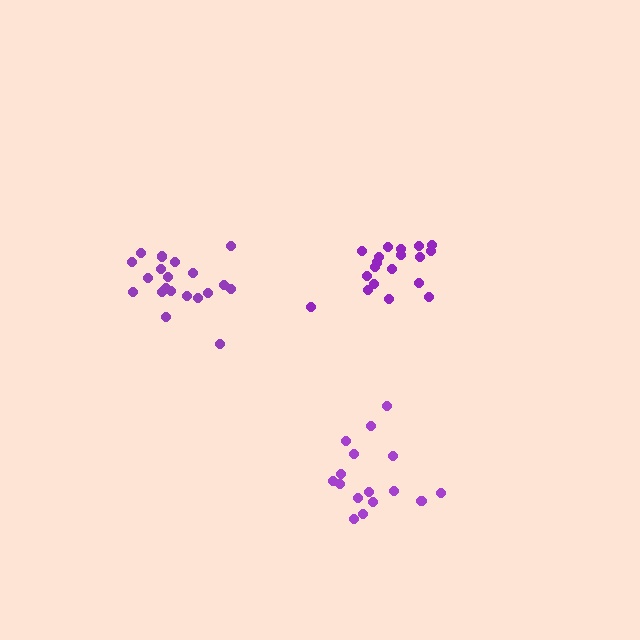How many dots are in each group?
Group 1: 19 dots, Group 2: 16 dots, Group 3: 20 dots (55 total).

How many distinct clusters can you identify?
There are 3 distinct clusters.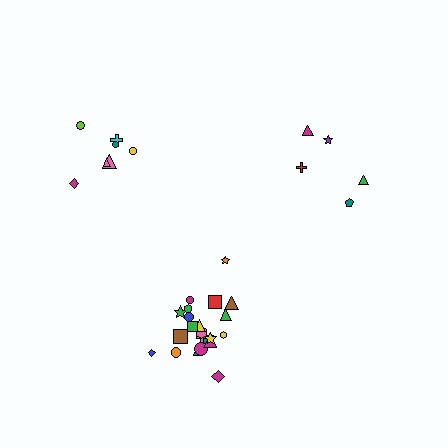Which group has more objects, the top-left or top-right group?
The top-left group.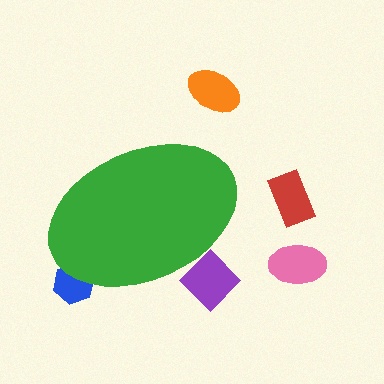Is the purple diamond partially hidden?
Yes, the purple diamond is partially hidden behind the green ellipse.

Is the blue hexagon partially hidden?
Yes, the blue hexagon is partially hidden behind the green ellipse.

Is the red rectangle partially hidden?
No, the red rectangle is fully visible.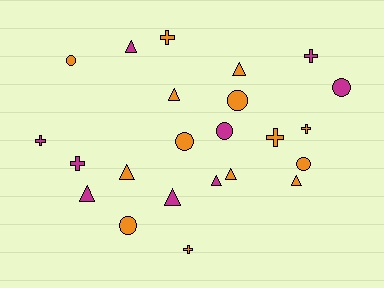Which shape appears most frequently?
Triangle, with 9 objects.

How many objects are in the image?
There are 23 objects.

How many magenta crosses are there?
There are 3 magenta crosses.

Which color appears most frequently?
Orange, with 14 objects.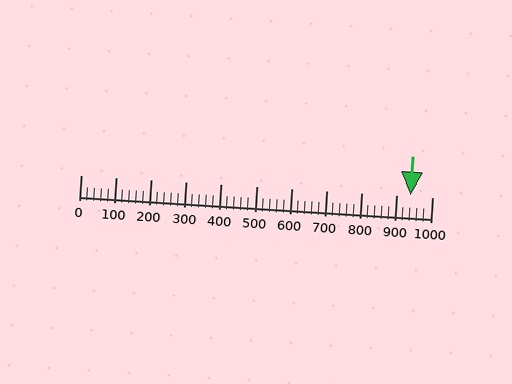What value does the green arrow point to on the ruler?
The green arrow points to approximately 940.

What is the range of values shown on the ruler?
The ruler shows values from 0 to 1000.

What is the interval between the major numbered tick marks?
The major tick marks are spaced 100 units apart.